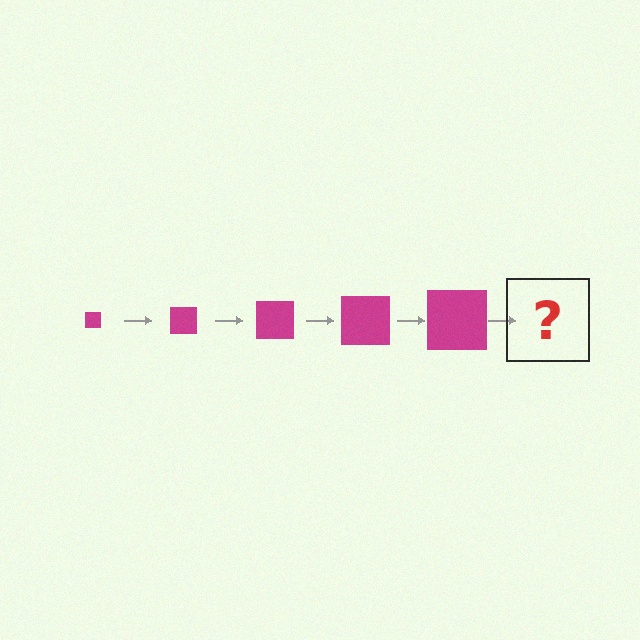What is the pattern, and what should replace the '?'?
The pattern is that the square gets progressively larger each step. The '?' should be a magenta square, larger than the previous one.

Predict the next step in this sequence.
The next step is a magenta square, larger than the previous one.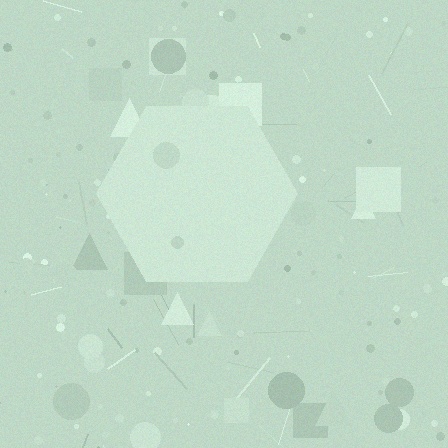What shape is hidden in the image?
A hexagon is hidden in the image.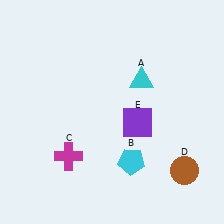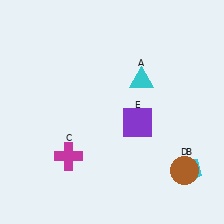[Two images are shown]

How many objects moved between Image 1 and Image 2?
1 object moved between the two images.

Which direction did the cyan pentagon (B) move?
The cyan pentagon (B) moved right.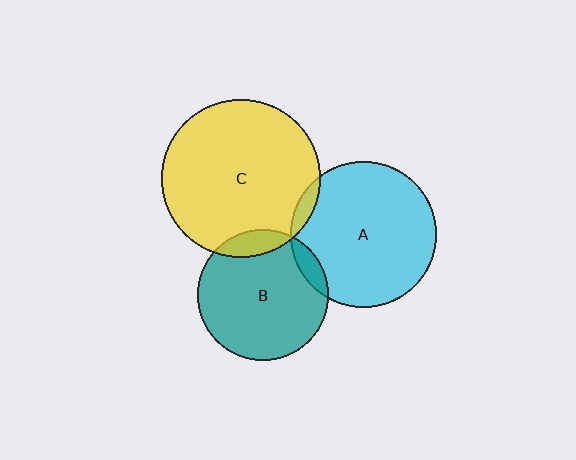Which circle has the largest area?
Circle C (yellow).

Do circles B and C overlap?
Yes.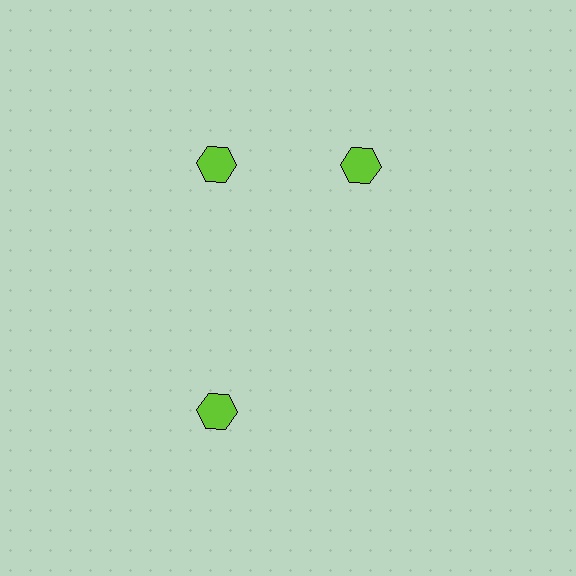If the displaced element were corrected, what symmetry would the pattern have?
It would have 3-fold rotational symmetry — the pattern would map onto itself every 120 degrees.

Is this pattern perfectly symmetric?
No. The 3 lime hexagons are arranged in a ring, but one element near the 3 o'clock position is rotated out of alignment along the ring, breaking the 3-fold rotational symmetry.